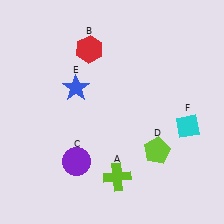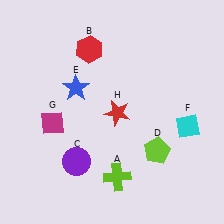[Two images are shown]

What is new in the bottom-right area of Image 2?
A red star (H) was added in the bottom-right area of Image 2.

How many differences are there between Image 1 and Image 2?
There are 2 differences between the two images.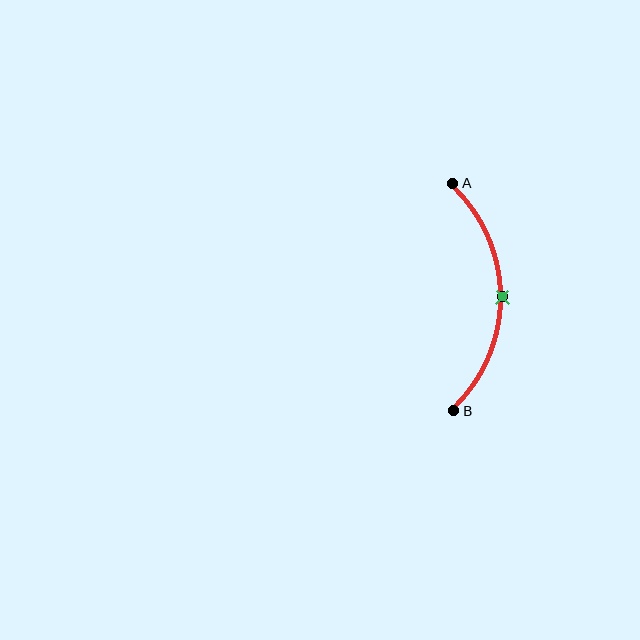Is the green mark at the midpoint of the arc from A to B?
Yes. The green mark lies on the arc at equal arc-length from both A and B — it is the arc midpoint.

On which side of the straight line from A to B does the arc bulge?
The arc bulges to the right of the straight line connecting A and B.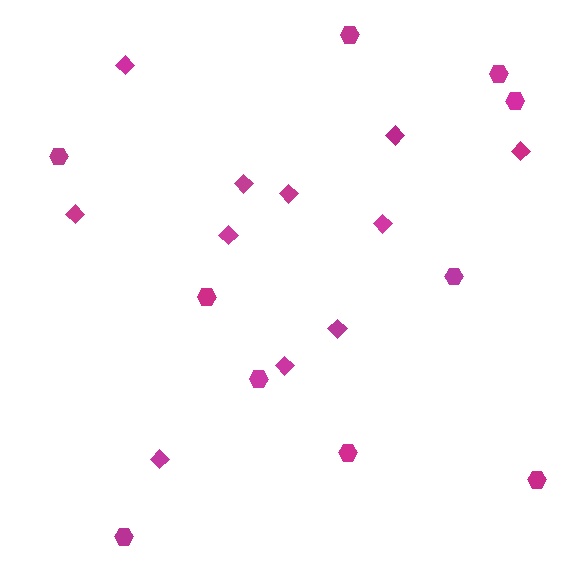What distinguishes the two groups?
There are 2 groups: one group of hexagons (10) and one group of diamonds (11).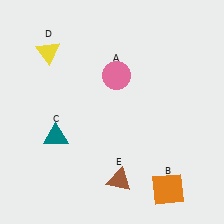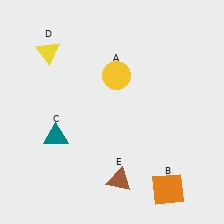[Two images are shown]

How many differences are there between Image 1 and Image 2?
There is 1 difference between the two images.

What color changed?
The circle (A) changed from pink in Image 1 to yellow in Image 2.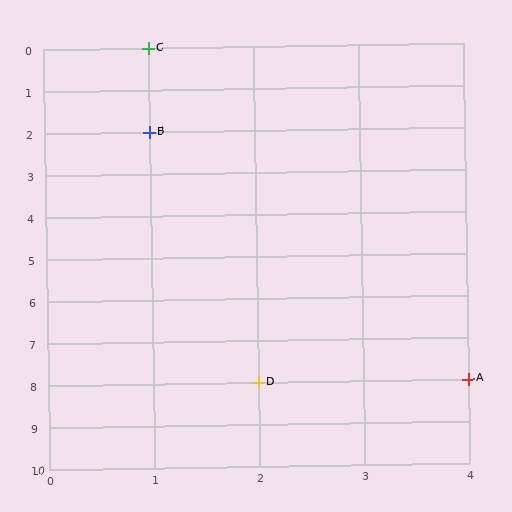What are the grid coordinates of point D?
Point D is at grid coordinates (2, 8).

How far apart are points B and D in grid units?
Points B and D are 1 column and 6 rows apart (about 6.1 grid units diagonally).